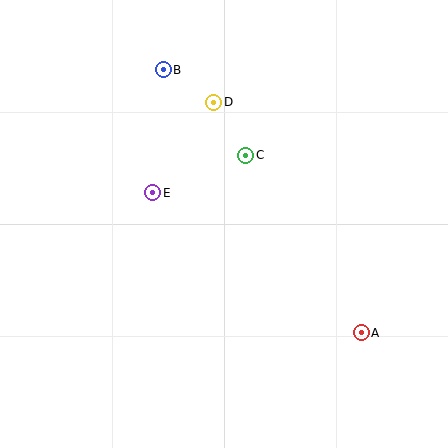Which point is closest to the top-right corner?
Point C is closest to the top-right corner.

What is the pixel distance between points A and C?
The distance between A and C is 212 pixels.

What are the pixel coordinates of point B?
Point B is at (163, 70).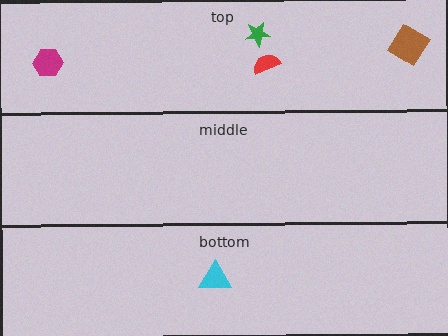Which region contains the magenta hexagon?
The top region.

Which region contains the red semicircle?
The top region.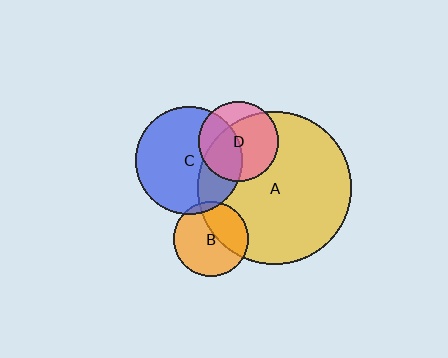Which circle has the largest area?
Circle A (yellow).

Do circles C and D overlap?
Yes.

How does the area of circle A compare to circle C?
Approximately 2.0 times.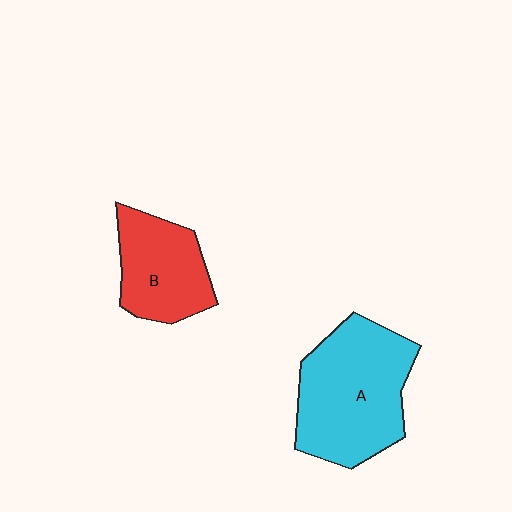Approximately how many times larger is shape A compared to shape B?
Approximately 1.6 times.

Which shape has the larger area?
Shape A (cyan).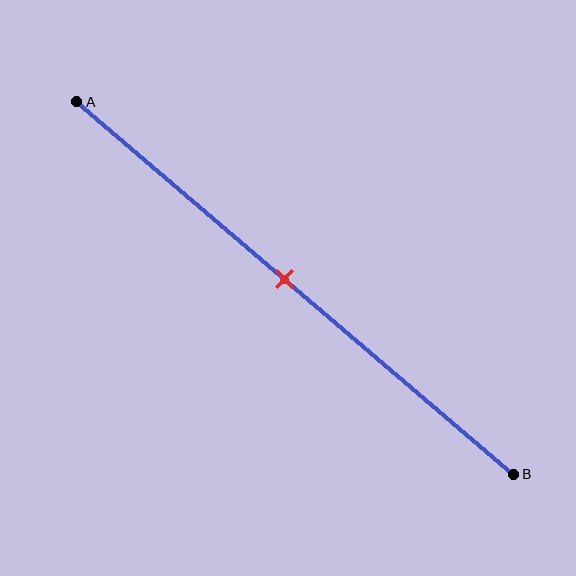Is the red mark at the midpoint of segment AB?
Yes, the mark is approximately at the midpoint.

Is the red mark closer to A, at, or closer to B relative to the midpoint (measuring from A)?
The red mark is approximately at the midpoint of segment AB.